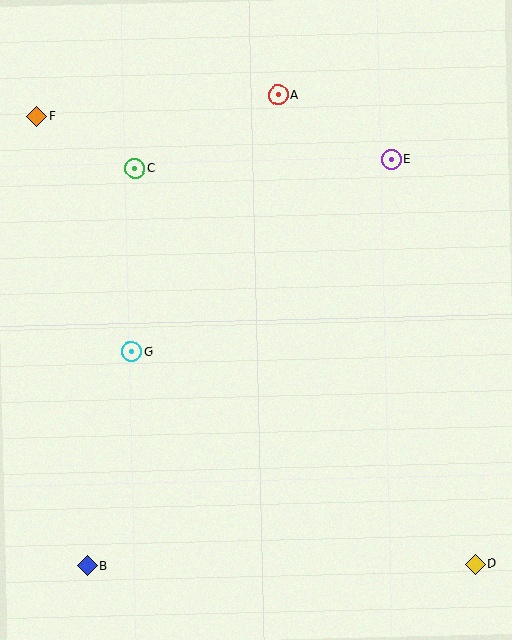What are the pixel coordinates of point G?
Point G is at (131, 352).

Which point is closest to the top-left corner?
Point F is closest to the top-left corner.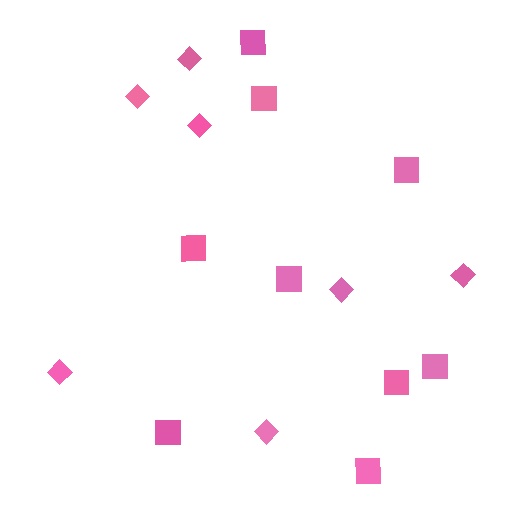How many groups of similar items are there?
There are 2 groups: one group of diamonds (7) and one group of squares (9).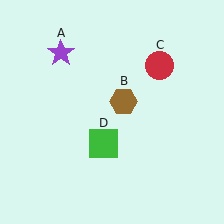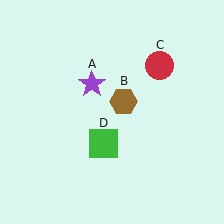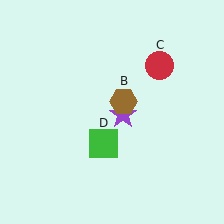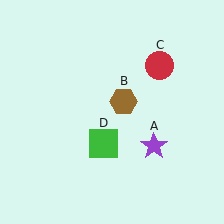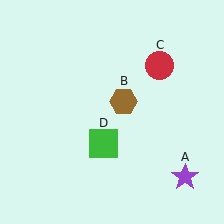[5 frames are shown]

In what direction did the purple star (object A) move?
The purple star (object A) moved down and to the right.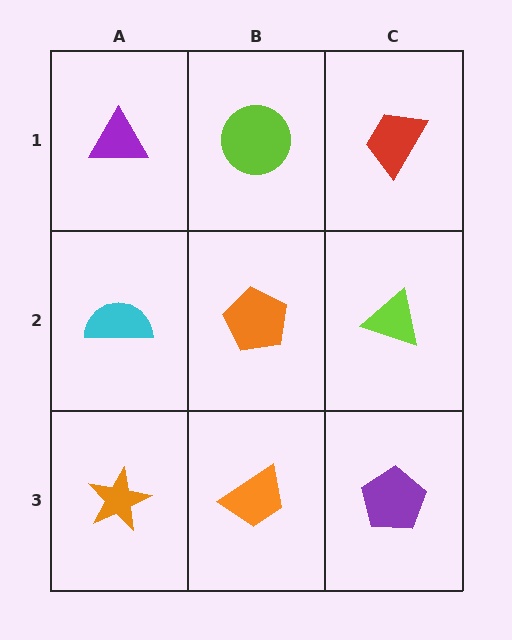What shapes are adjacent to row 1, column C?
A lime triangle (row 2, column C), a lime circle (row 1, column B).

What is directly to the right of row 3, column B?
A purple pentagon.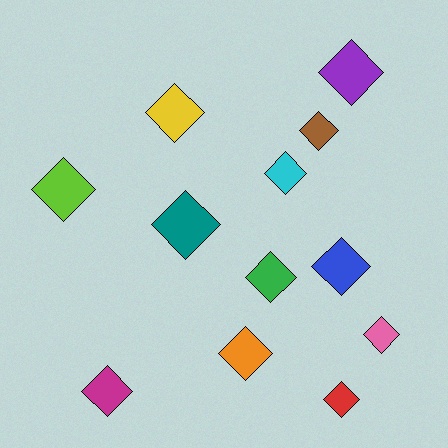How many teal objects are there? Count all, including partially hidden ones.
There is 1 teal object.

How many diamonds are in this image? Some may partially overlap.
There are 12 diamonds.